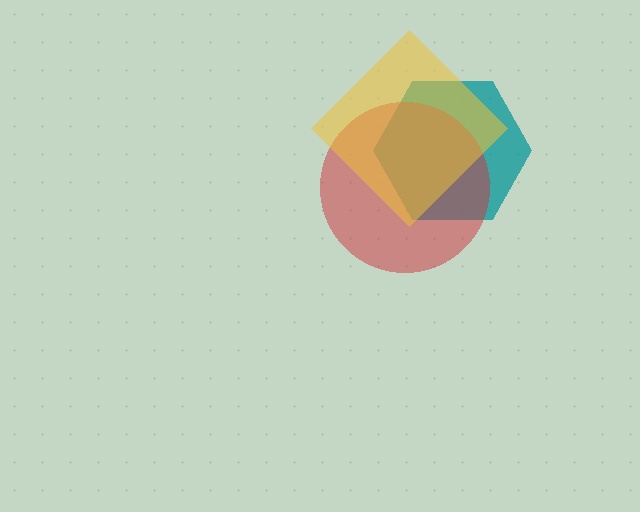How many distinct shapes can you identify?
There are 3 distinct shapes: a teal hexagon, a red circle, a yellow diamond.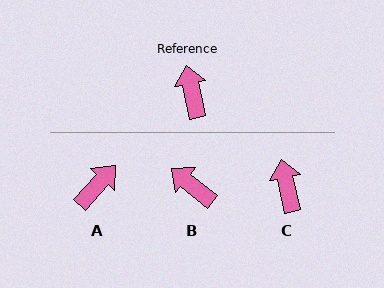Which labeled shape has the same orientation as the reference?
C.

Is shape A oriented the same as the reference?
No, it is off by about 54 degrees.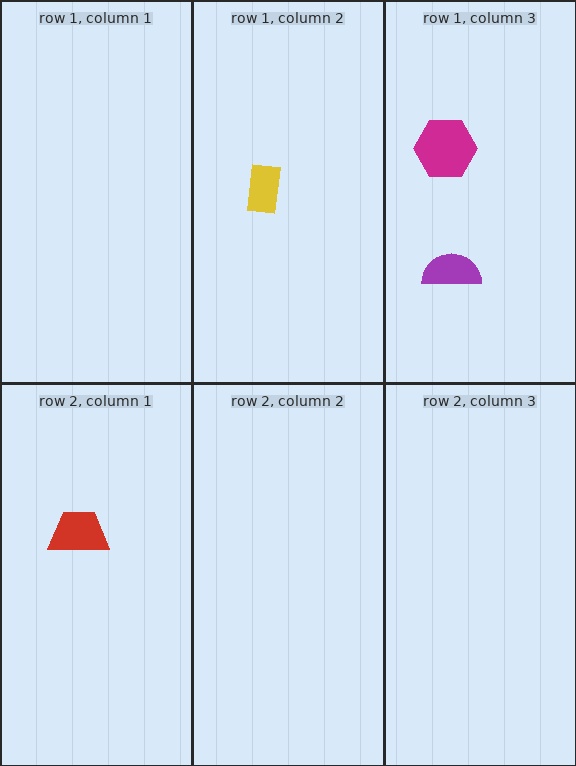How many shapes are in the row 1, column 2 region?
1.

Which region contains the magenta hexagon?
The row 1, column 3 region.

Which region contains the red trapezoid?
The row 2, column 1 region.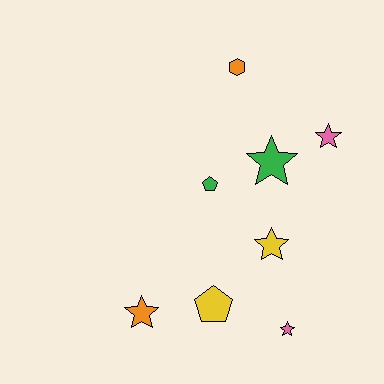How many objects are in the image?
There are 8 objects.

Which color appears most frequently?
Orange, with 2 objects.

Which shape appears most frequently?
Star, with 5 objects.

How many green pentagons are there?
There is 1 green pentagon.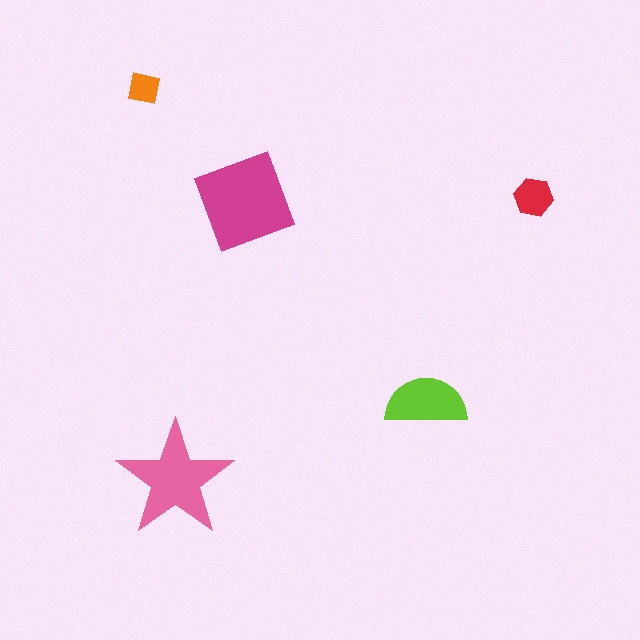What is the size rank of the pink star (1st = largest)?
2nd.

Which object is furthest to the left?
The orange square is leftmost.